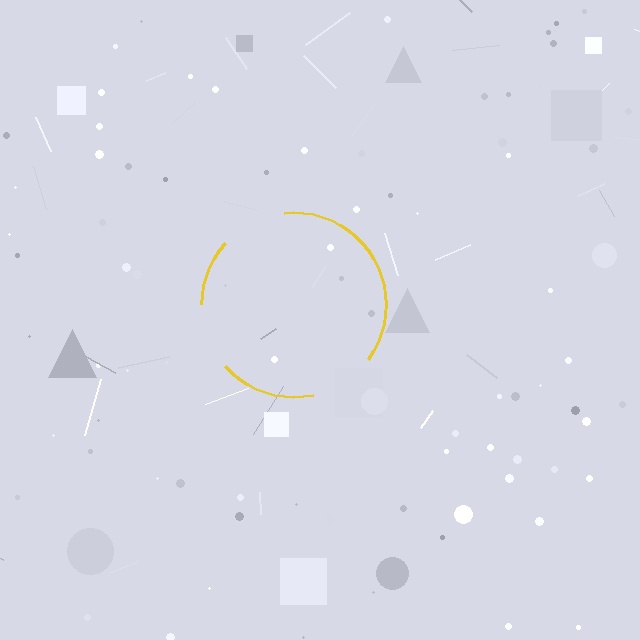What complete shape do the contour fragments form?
The contour fragments form a circle.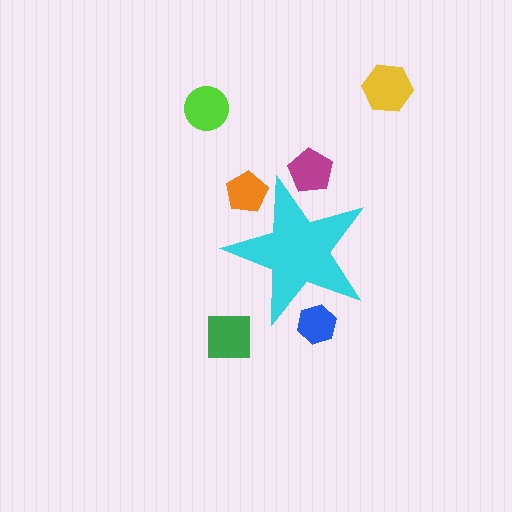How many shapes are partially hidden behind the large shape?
3 shapes are partially hidden.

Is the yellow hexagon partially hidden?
No, the yellow hexagon is fully visible.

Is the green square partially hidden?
No, the green square is fully visible.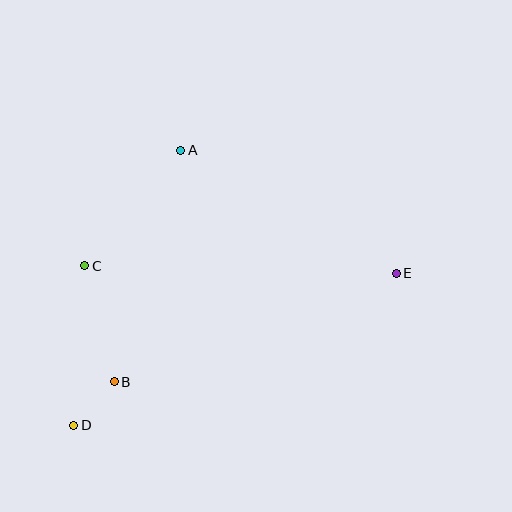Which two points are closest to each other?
Points B and D are closest to each other.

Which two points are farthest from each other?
Points D and E are farthest from each other.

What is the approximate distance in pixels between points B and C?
The distance between B and C is approximately 120 pixels.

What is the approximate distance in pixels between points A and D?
The distance between A and D is approximately 295 pixels.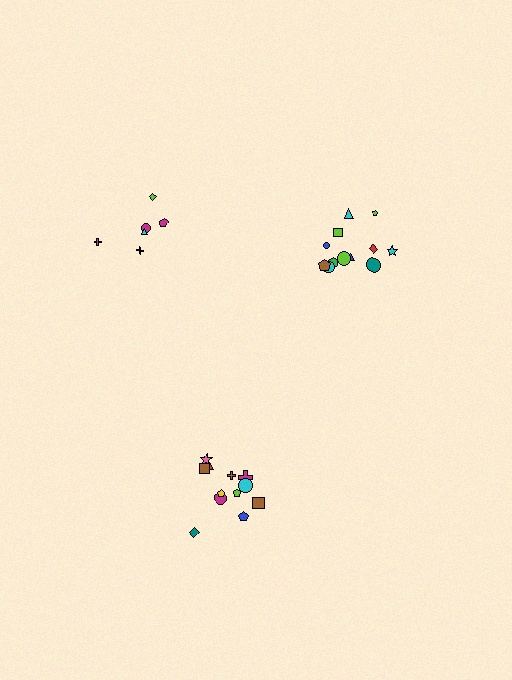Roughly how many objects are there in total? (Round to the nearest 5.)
Roughly 30 objects in total.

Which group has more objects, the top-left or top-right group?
The top-right group.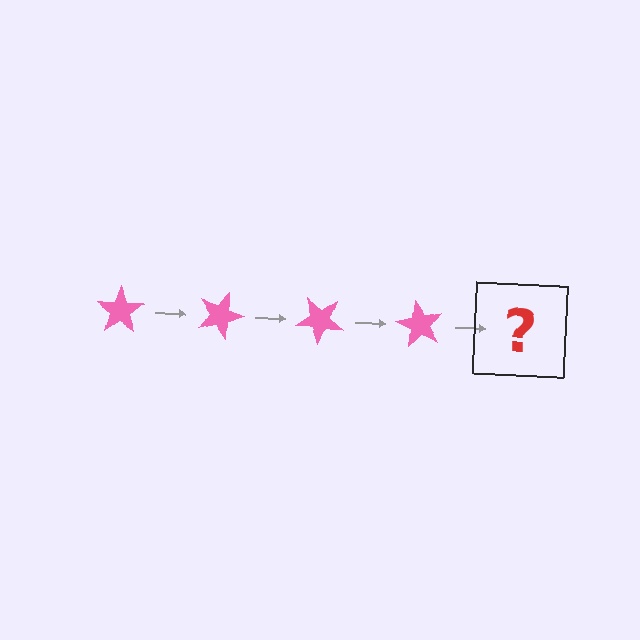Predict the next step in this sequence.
The next step is a pink star rotated 80 degrees.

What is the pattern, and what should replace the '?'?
The pattern is that the star rotates 20 degrees each step. The '?' should be a pink star rotated 80 degrees.